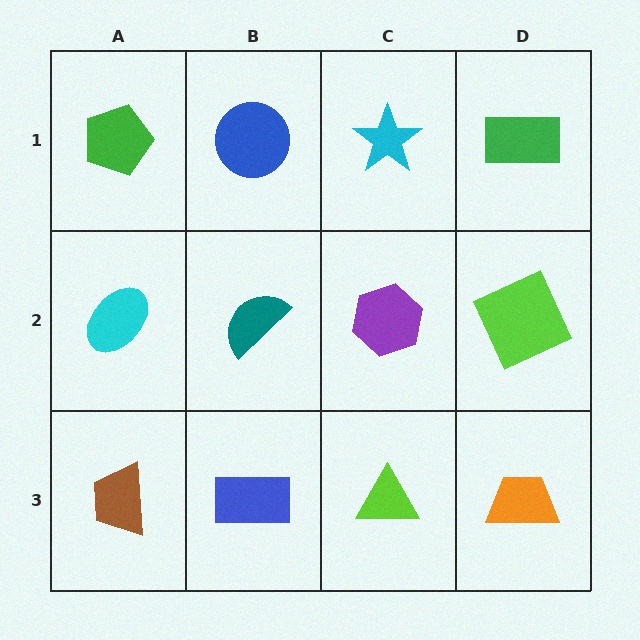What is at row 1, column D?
A green rectangle.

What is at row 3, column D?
An orange trapezoid.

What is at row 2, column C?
A purple hexagon.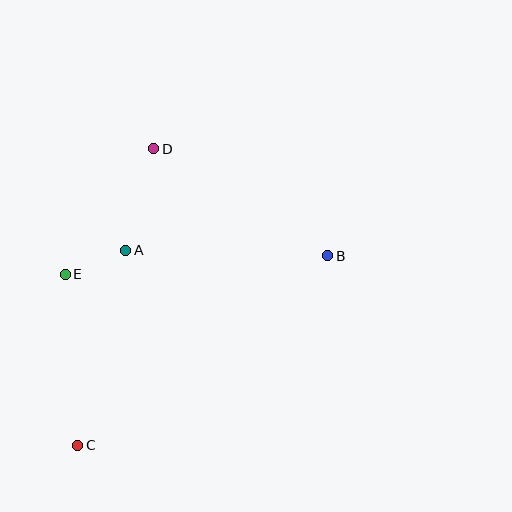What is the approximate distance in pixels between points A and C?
The distance between A and C is approximately 201 pixels.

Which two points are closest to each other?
Points A and E are closest to each other.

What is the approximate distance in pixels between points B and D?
The distance between B and D is approximately 204 pixels.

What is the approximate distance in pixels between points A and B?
The distance between A and B is approximately 202 pixels.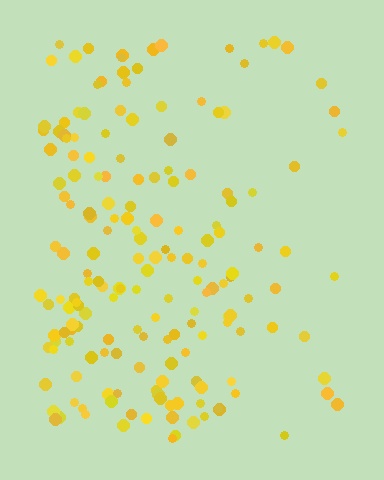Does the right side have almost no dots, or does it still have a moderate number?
Still a moderate number, just noticeably fewer than the left.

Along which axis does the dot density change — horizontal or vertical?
Horizontal.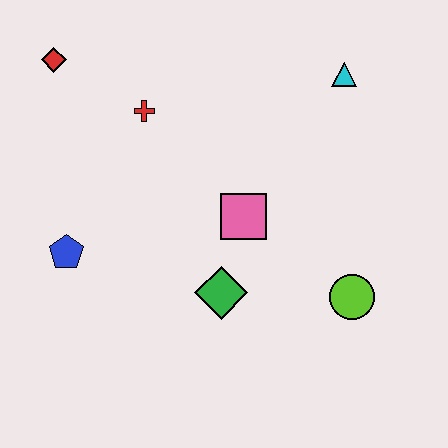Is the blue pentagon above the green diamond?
Yes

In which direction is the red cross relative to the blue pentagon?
The red cross is above the blue pentagon.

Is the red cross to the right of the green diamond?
No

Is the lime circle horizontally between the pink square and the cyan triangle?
No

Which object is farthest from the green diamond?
The red diamond is farthest from the green diamond.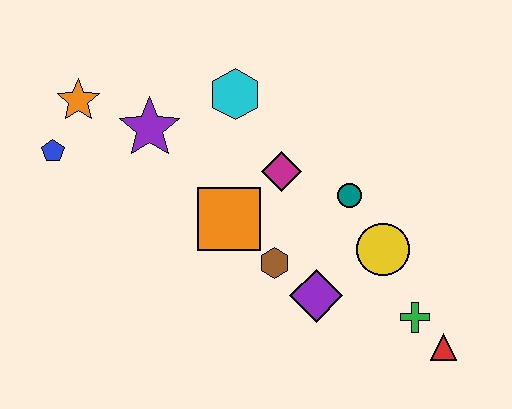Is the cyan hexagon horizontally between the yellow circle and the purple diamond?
No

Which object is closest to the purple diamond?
The brown hexagon is closest to the purple diamond.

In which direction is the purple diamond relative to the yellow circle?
The purple diamond is to the left of the yellow circle.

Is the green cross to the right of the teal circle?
Yes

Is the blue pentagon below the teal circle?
No